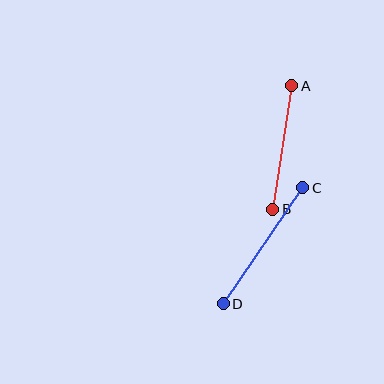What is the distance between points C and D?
The distance is approximately 140 pixels.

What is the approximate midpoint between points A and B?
The midpoint is at approximately (282, 147) pixels.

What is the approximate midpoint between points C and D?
The midpoint is at approximately (263, 246) pixels.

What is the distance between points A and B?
The distance is approximately 125 pixels.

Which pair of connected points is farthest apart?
Points C and D are farthest apart.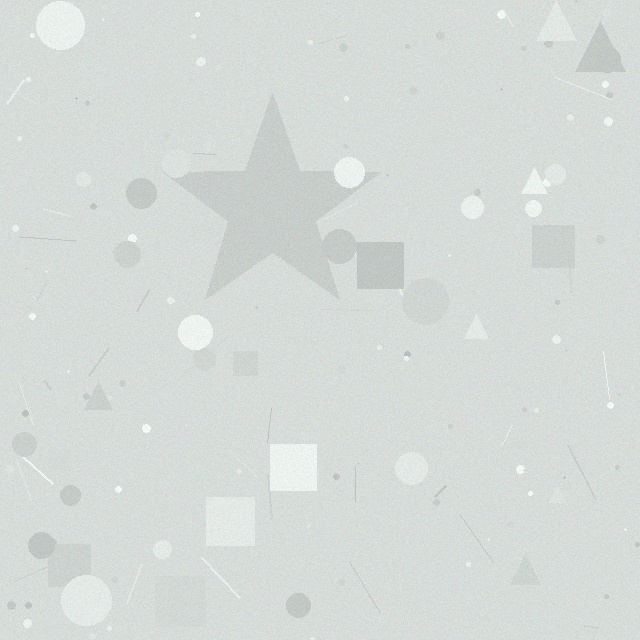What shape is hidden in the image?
A star is hidden in the image.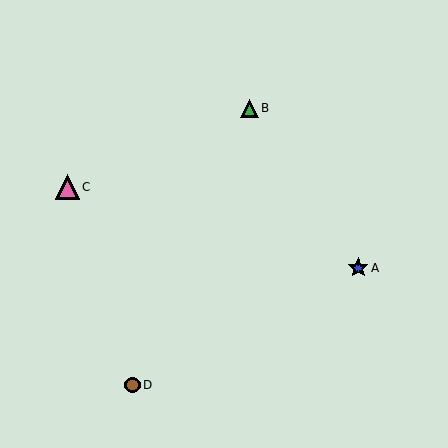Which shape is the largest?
The pink triangle (labeled C) is the largest.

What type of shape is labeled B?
Shape B is a green triangle.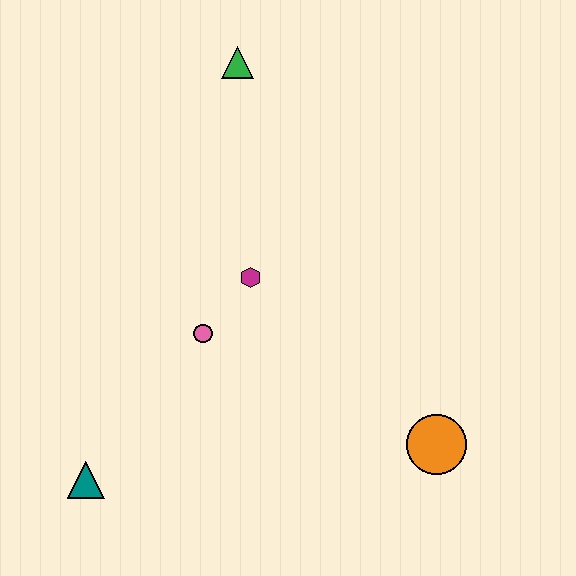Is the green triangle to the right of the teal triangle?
Yes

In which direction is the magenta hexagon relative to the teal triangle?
The magenta hexagon is above the teal triangle.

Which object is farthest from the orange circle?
The green triangle is farthest from the orange circle.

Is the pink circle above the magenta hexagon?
No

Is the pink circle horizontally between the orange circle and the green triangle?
No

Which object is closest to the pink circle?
The magenta hexagon is closest to the pink circle.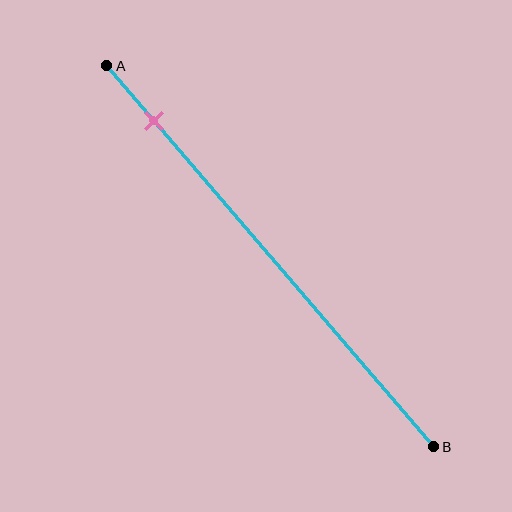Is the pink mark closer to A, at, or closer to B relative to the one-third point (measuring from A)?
The pink mark is closer to point A than the one-third point of segment AB.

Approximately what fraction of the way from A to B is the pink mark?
The pink mark is approximately 15% of the way from A to B.